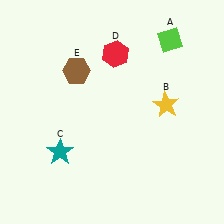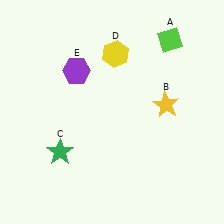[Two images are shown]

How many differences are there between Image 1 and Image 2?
There are 3 differences between the two images.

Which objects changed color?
C changed from teal to green. D changed from red to yellow. E changed from brown to purple.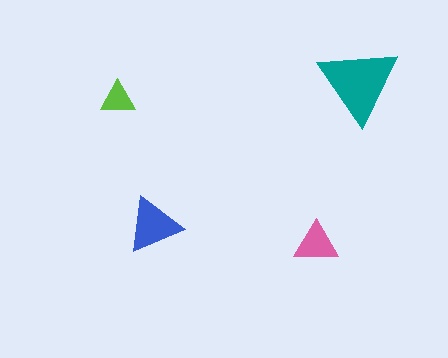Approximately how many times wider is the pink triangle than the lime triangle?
About 1.5 times wider.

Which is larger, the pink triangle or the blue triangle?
The blue one.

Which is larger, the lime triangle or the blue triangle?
The blue one.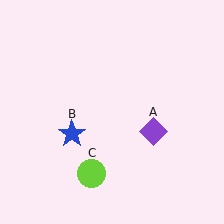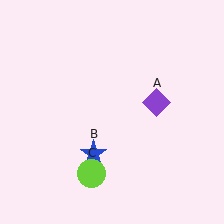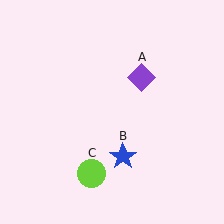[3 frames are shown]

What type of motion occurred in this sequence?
The purple diamond (object A), blue star (object B) rotated counterclockwise around the center of the scene.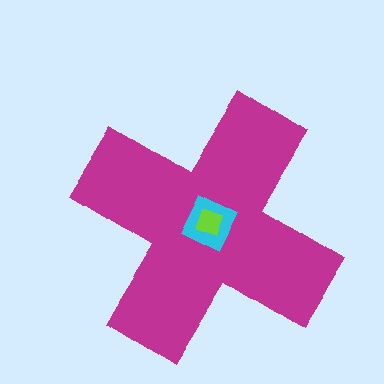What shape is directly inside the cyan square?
The lime diamond.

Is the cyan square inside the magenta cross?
Yes.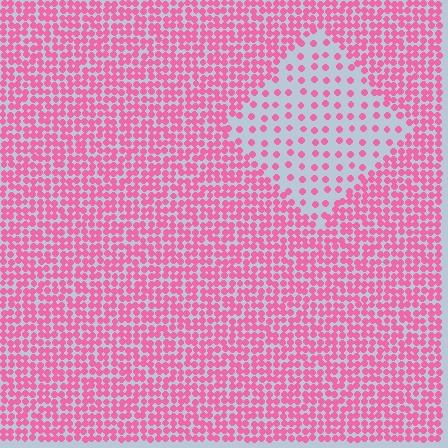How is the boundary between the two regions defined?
The boundary is defined by a change in element density (approximately 2.8x ratio). All elements are the same color, size, and shape.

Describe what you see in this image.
The image contains small pink elements arranged at two different densities. A diamond-shaped region is visible where the elements are less densely packed than the surrounding area.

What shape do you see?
I see a diamond.